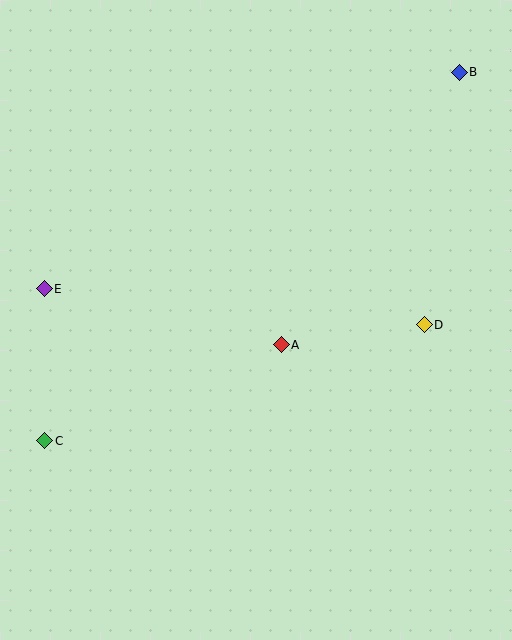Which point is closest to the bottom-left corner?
Point C is closest to the bottom-left corner.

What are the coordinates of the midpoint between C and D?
The midpoint between C and D is at (235, 383).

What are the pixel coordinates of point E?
Point E is at (44, 289).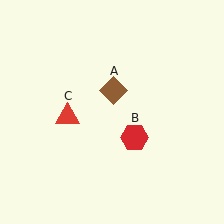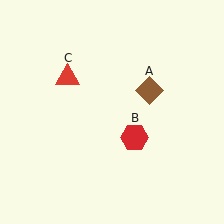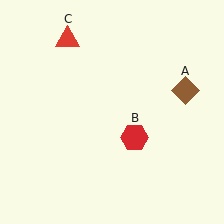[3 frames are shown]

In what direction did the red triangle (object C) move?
The red triangle (object C) moved up.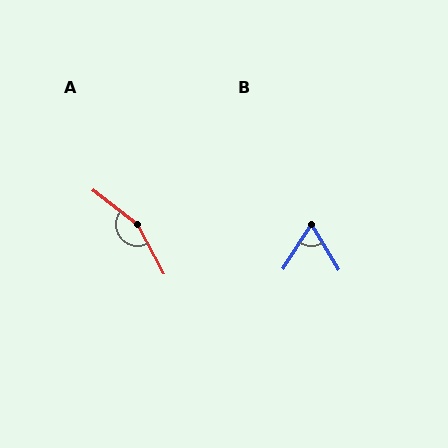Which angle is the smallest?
B, at approximately 64 degrees.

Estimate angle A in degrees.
Approximately 156 degrees.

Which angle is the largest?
A, at approximately 156 degrees.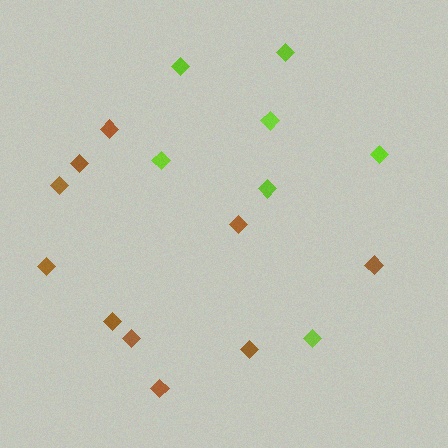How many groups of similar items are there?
There are 2 groups: one group of brown diamonds (10) and one group of lime diamonds (7).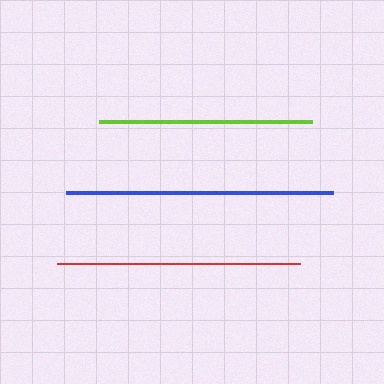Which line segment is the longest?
The blue line is the longest at approximately 267 pixels.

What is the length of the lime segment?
The lime segment is approximately 212 pixels long.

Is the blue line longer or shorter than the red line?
The blue line is longer than the red line.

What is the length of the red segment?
The red segment is approximately 243 pixels long.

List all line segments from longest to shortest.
From longest to shortest: blue, red, lime.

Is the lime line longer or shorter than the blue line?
The blue line is longer than the lime line.